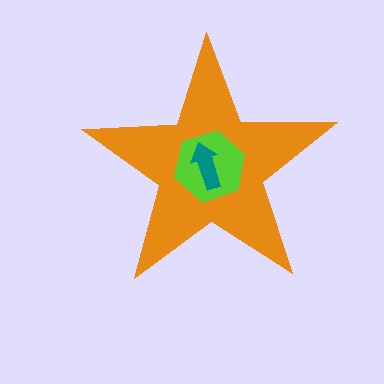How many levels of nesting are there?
3.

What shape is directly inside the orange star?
The lime hexagon.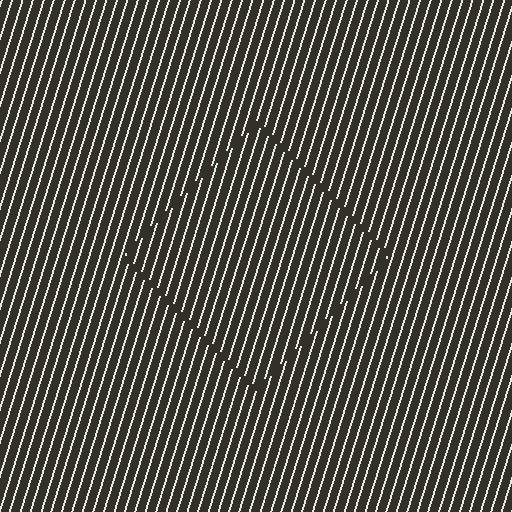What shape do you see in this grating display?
An illusory square. The interior of the shape contains the same grating, shifted by half a period — the contour is defined by the phase discontinuity where line-ends from the inner and outer gratings abut.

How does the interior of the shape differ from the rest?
The interior of the shape contains the same grating, shifted by half a period — the contour is defined by the phase discontinuity where line-ends from the inner and outer gratings abut.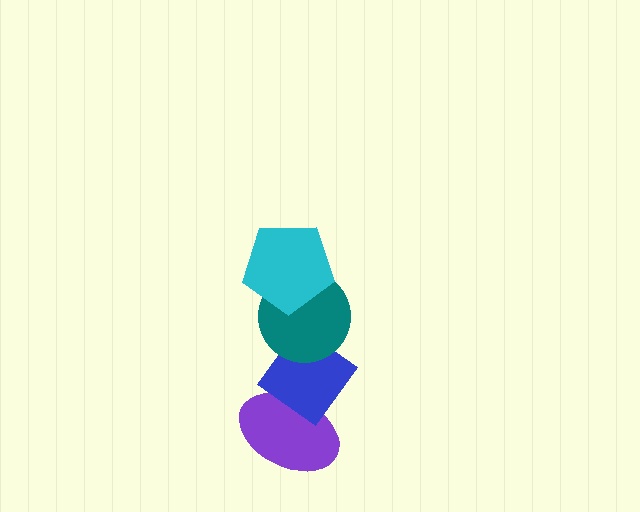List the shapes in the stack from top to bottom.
From top to bottom: the cyan pentagon, the teal circle, the blue diamond, the purple ellipse.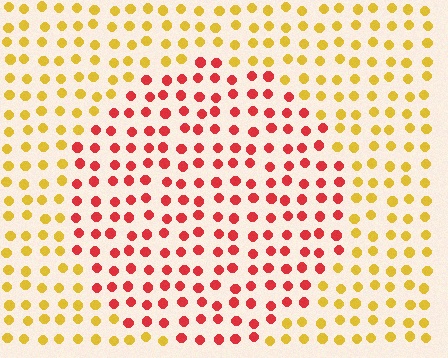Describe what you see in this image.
The image is filled with small yellow elements in a uniform arrangement. A circle-shaped region is visible where the elements are tinted to a slightly different hue, forming a subtle color boundary.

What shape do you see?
I see a circle.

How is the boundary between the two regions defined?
The boundary is defined purely by a slight shift in hue (about 53 degrees). Spacing, size, and orientation are identical on both sides.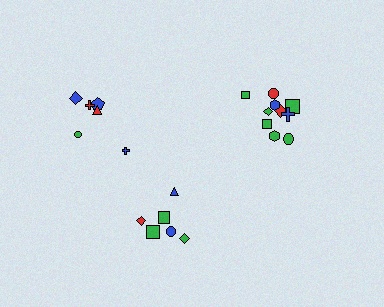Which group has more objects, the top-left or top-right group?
The top-right group.